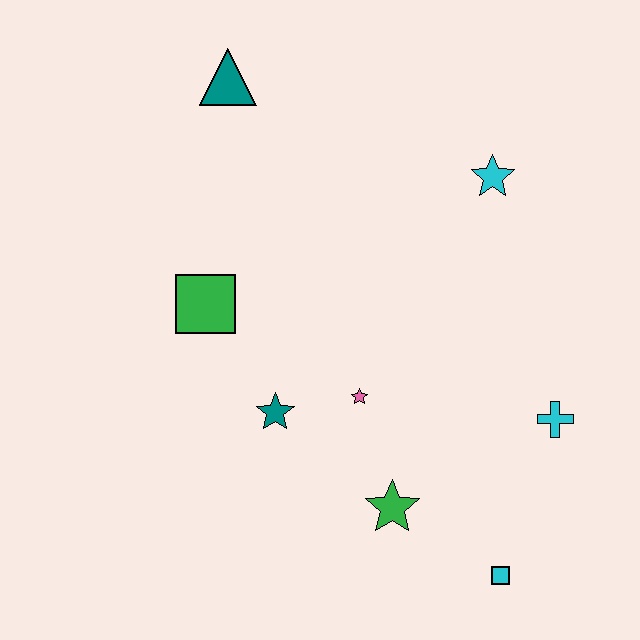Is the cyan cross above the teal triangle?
No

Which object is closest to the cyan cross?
The cyan square is closest to the cyan cross.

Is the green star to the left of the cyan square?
Yes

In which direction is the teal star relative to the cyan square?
The teal star is to the left of the cyan square.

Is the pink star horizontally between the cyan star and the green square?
Yes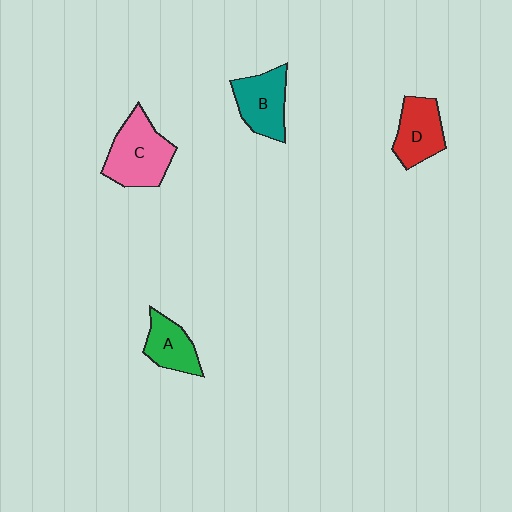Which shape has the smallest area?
Shape A (green).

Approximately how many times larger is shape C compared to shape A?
Approximately 1.6 times.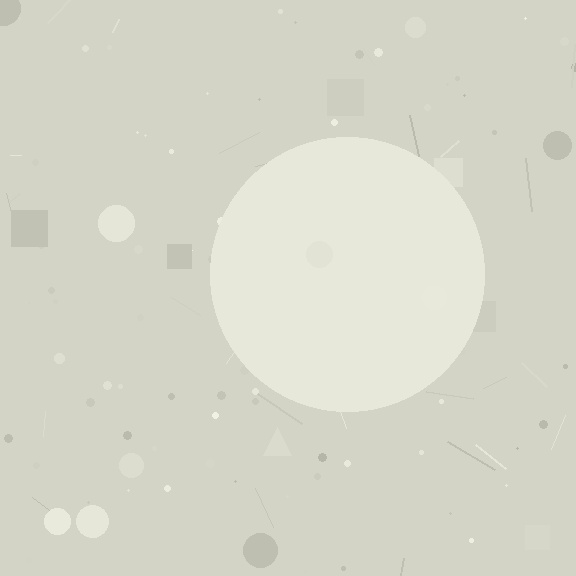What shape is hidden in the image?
A circle is hidden in the image.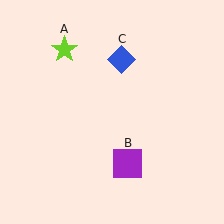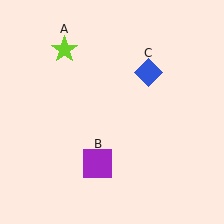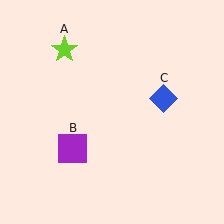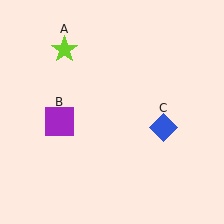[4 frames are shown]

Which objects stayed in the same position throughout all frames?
Lime star (object A) remained stationary.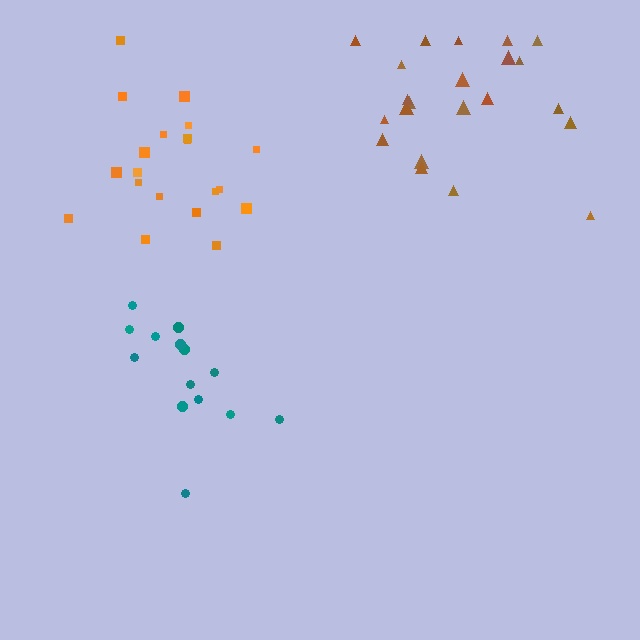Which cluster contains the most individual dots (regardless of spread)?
Brown (22).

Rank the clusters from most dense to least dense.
orange, teal, brown.